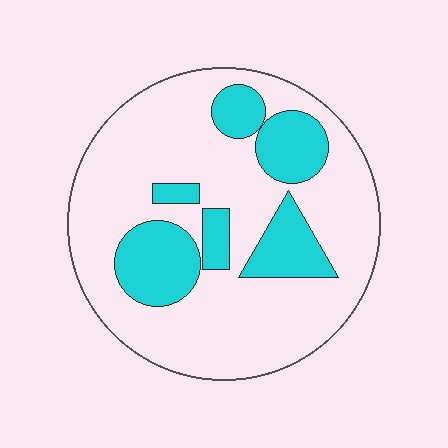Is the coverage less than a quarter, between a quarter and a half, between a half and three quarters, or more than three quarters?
Between a quarter and a half.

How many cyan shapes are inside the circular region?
6.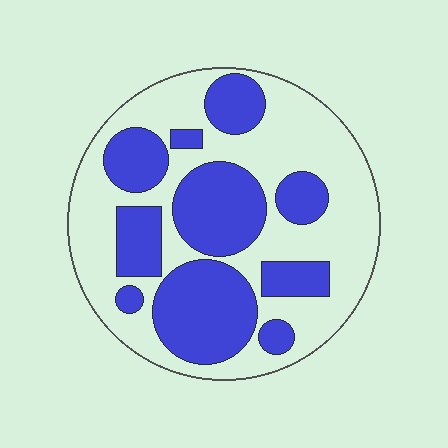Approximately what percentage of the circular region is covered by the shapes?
Approximately 40%.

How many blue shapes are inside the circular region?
10.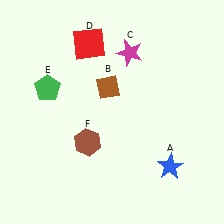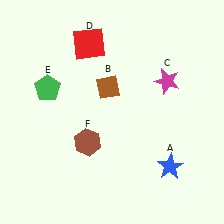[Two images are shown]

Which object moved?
The magenta star (C) moved right.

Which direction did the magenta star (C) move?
The magenta star (C) moved right.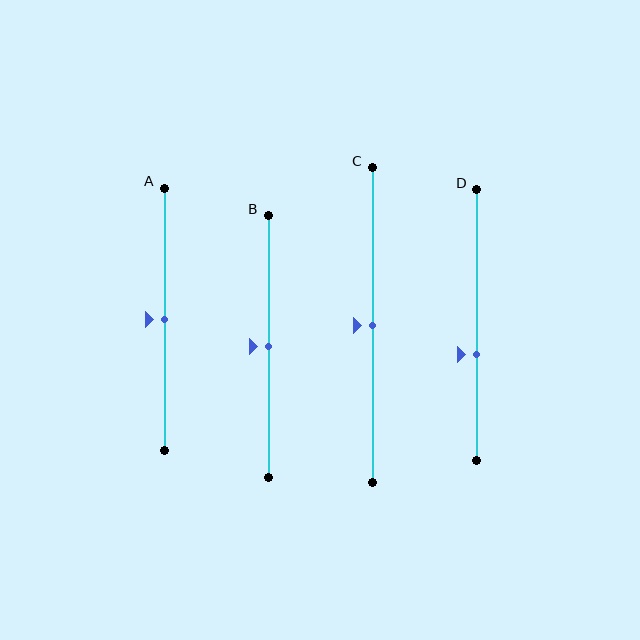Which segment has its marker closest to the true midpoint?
Segment A has its marker closest to the true midpoint.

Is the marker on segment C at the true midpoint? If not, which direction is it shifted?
Yes, the marker on segment C is at the true midpoint.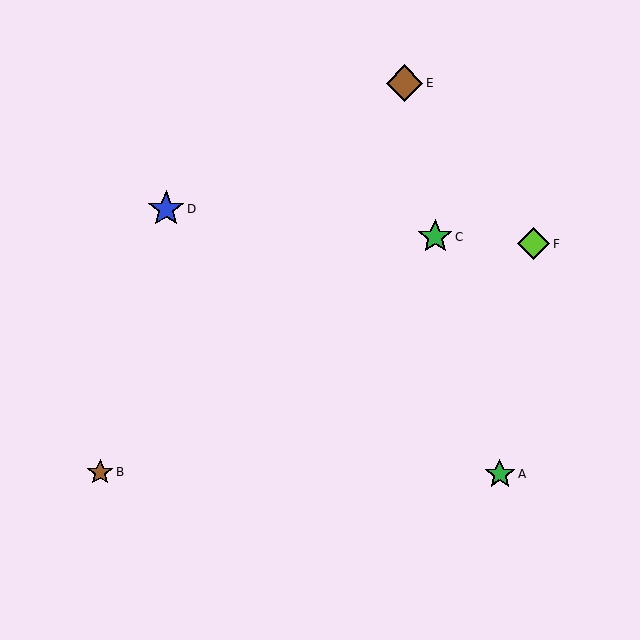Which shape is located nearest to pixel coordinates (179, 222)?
The blue star (labeled D) at (166, 209) is nearest to that location.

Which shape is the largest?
The brown diamond (labeled E) is the largest.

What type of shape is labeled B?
Shape B is a brown star.